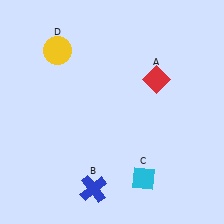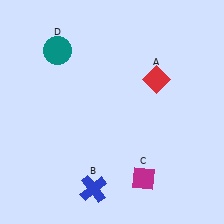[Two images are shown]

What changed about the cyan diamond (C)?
In Image 1, C is cyan. In Image 2, it changed to magenta.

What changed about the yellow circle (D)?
In Image 1, D is yellow. In Image 2, it changed to teal.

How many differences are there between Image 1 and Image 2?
There are 2 differences between the two images.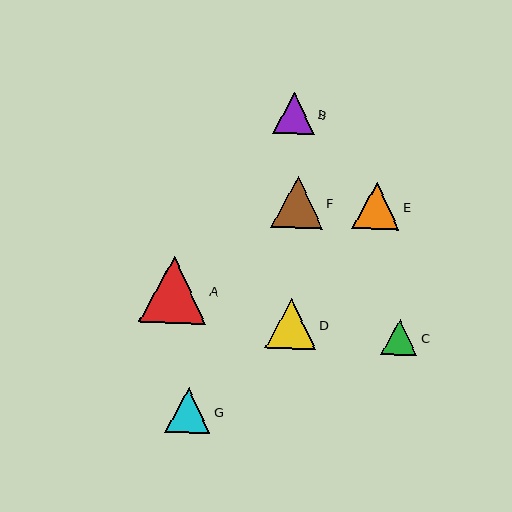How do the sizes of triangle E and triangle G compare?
Triangle E and triangle G are approximately the same size.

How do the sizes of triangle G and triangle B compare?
Triangle G and triangle B are approximately the same size.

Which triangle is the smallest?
Triangle C is the smallest with a size of approximately 36 pixels.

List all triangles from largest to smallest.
From largest to smallest: A, F, D, E, G, B, C.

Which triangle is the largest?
Triangle A is the largest with a size of approximately 67 pixels.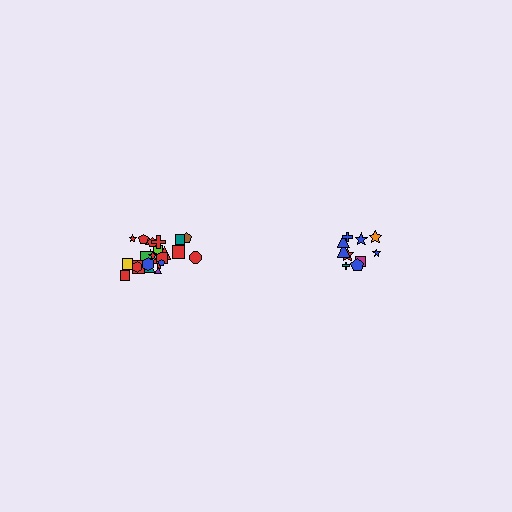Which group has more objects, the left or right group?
The left group.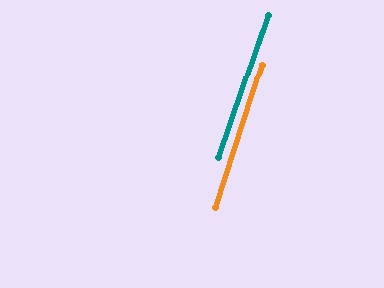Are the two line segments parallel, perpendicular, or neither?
Parallel — their directions differ by only 0.8°.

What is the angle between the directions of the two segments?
Approximately 1 degree.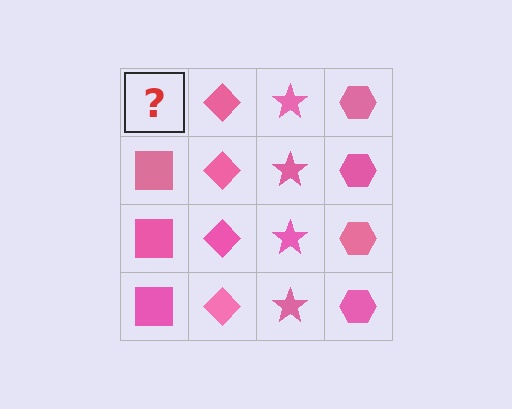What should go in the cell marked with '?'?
The missing cell should contain a pink square.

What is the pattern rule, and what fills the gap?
The rule is that each column has a consistent shape. The gap should be filled with a pink square.